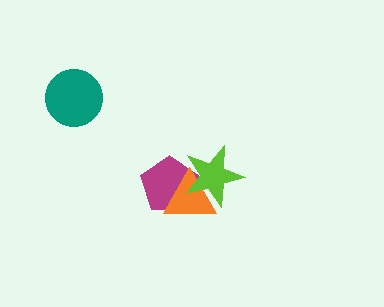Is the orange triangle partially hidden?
Yes, it is partially covered by another shape.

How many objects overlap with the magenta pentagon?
2 objects overlap with the magenta pentagon.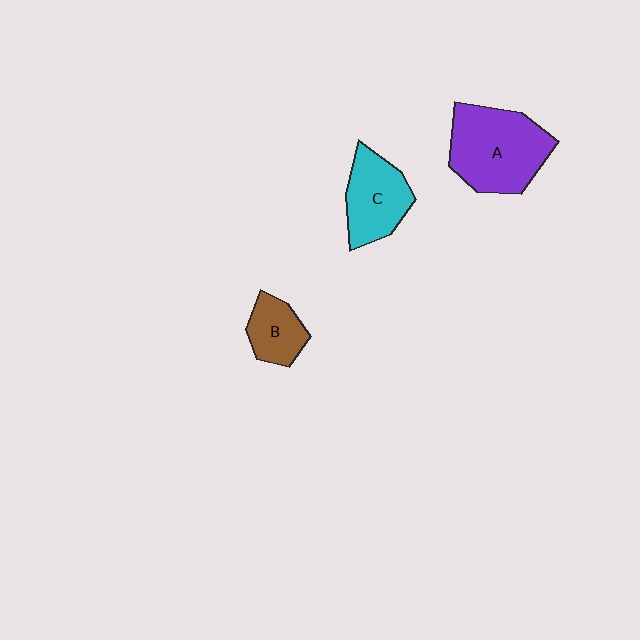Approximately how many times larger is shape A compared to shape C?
Approximately 1.5 times.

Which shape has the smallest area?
Shape B (brown).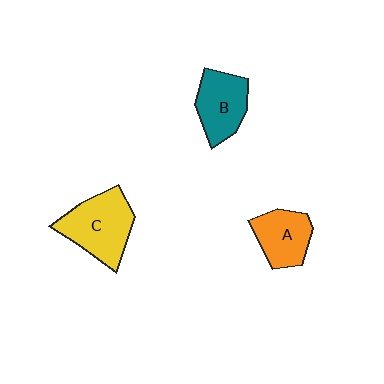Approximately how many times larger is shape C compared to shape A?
Approximately 1.4 times.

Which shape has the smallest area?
Shape A (orange).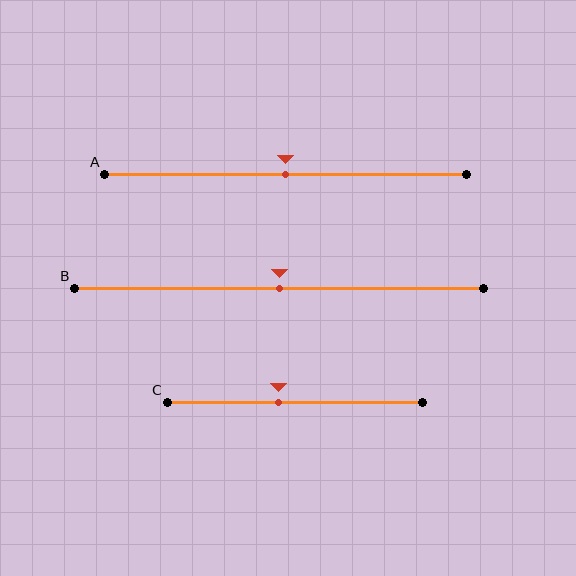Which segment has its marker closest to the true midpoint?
Segment A has its marker closest to the true midpoint.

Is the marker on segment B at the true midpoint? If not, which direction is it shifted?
Yes, the marker on segment B is at the true midpoint.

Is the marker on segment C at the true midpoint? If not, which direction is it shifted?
No, the marker on segment C is shifted to the left by about 6% of the segment length.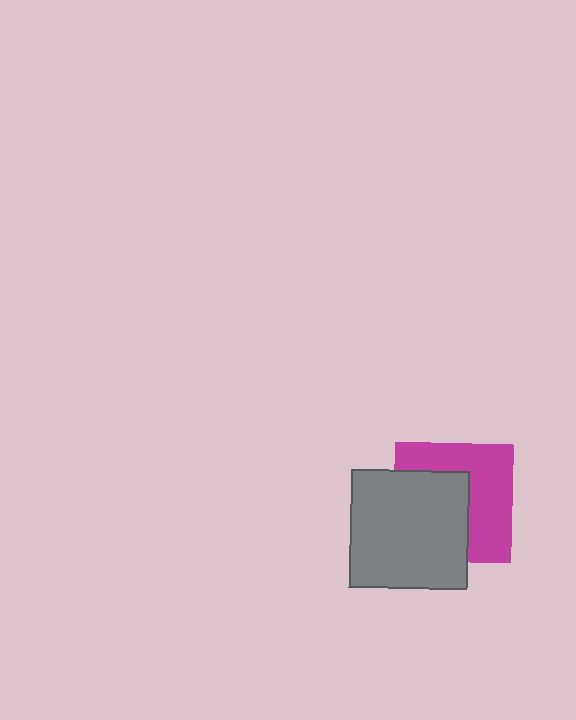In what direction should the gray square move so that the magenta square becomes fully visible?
The gray square should move toward the lower-left. That is the shortest direction to clear the overlap and leave the magenta square fully visible.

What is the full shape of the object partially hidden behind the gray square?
The partially hidden object is a magenta square.